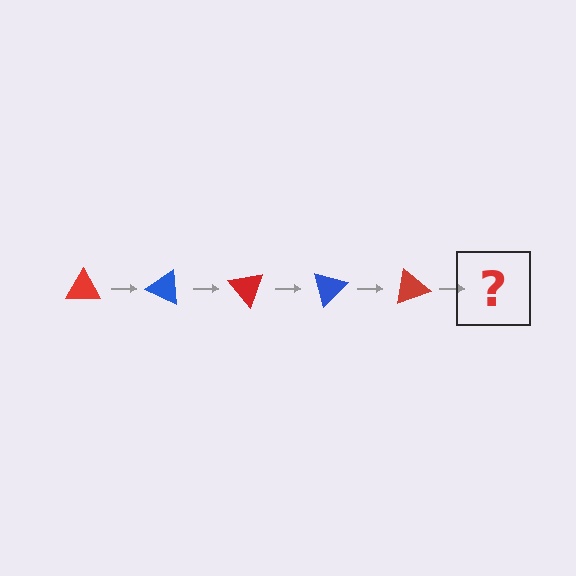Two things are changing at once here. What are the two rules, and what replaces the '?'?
The two rules are that it rotates 25 degrees each step and the color cycles through red and blue. The '?' should be a blue triangle, rotated 125 degrees from the start.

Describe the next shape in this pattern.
It should be a blue triangle, rotated 125 degrees from the start.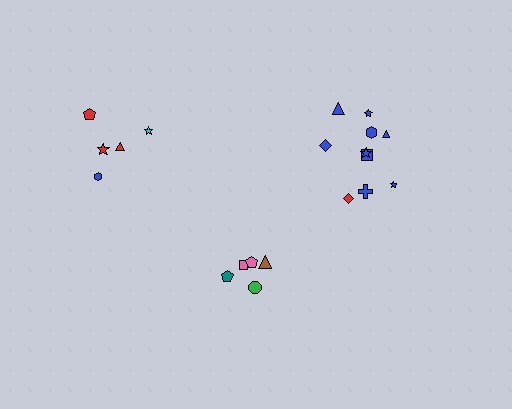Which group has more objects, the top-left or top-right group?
The top-right group.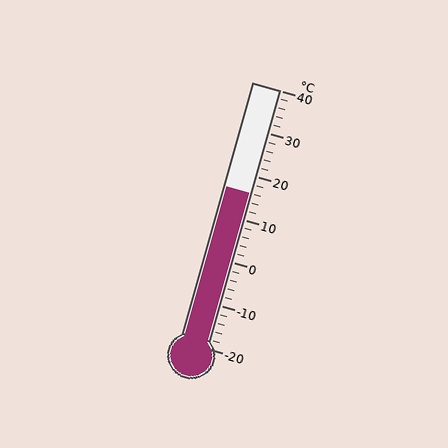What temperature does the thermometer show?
The thermometer shows approximately 16°C.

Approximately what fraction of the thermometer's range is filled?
The thermometer is filled to approximately 60% of its range.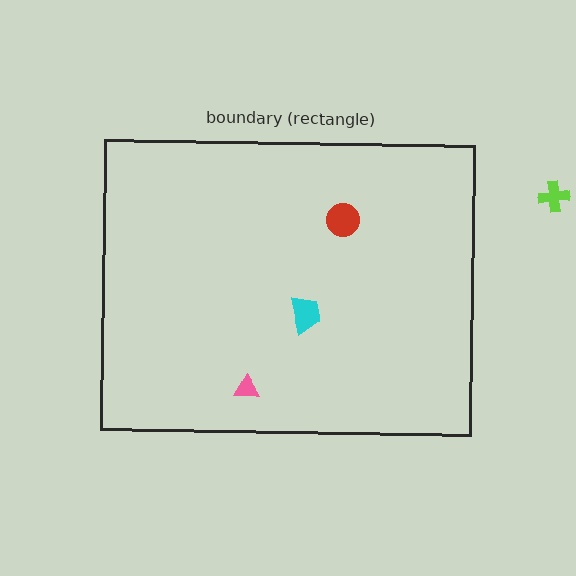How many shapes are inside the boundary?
3 inside, 1 outside.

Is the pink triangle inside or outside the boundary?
Inside.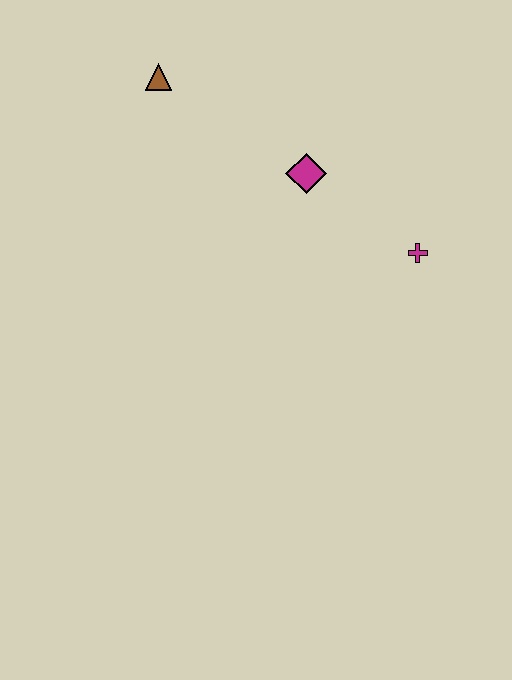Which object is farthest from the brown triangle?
The magenta cross is farthest from the brown triangle.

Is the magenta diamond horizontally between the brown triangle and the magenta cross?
Yes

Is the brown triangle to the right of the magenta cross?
No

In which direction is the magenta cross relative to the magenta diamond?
The magenta cross is to the right of the magenta diamond.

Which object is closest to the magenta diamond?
The magenta cross is closest to the magenta diamond.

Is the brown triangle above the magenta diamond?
Yes